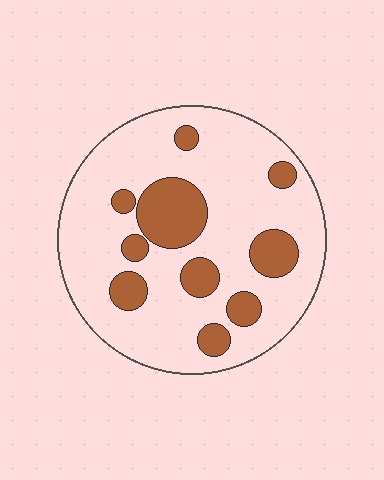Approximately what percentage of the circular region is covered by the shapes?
Approximately 20%.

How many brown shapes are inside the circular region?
10.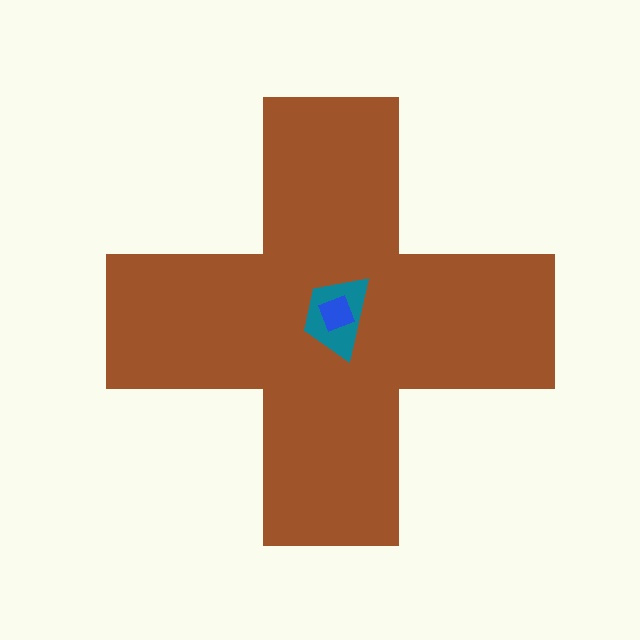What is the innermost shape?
The blue diamond.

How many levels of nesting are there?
3.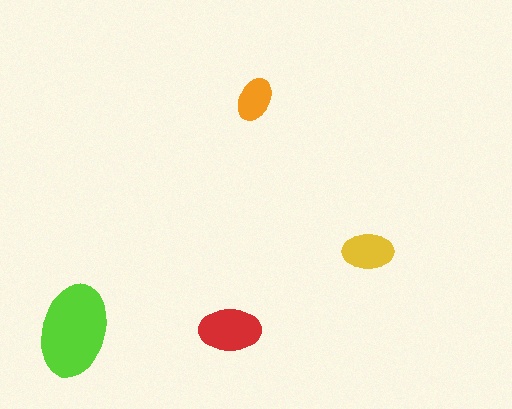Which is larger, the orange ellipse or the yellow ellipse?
The yellow one.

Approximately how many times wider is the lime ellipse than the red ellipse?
About 1.5 times wider.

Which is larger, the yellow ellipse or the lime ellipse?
The lime one.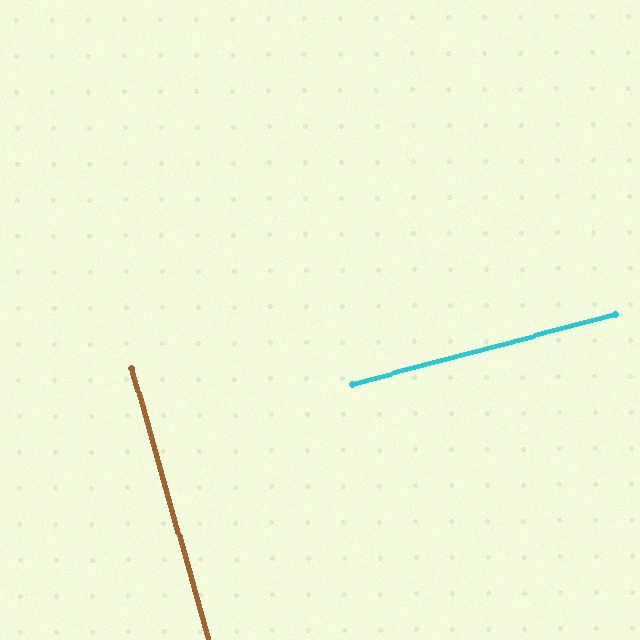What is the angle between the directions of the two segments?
Approximately 89 degrees.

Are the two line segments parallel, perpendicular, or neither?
Perpendicular — they meet at approximately 89°.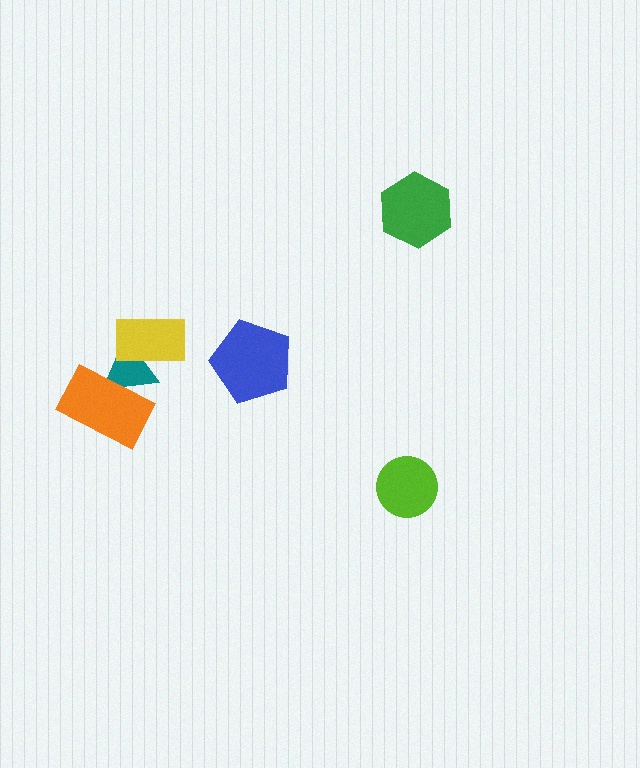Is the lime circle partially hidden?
No, no other shape covers it.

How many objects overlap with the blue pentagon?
0 objects overlap with the blue pentagon.